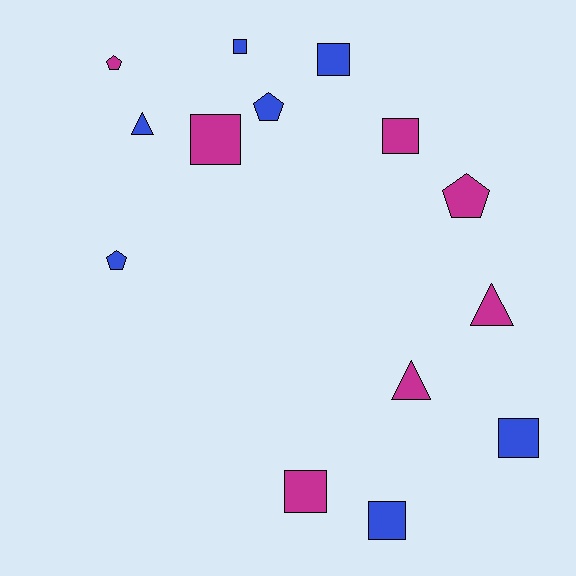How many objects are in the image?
There are 14 objects.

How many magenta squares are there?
There are 3 magenta squares.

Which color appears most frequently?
Magenta, with 7 objects.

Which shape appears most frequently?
Square, with 7 objects.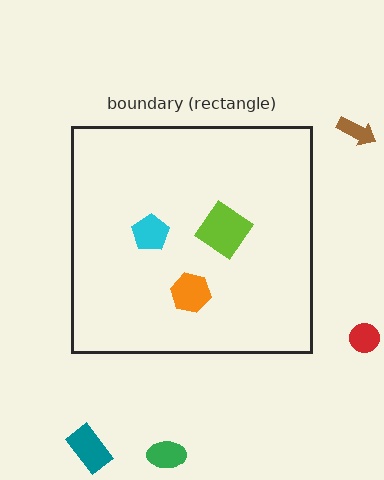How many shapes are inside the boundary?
3 inside, 4 outside.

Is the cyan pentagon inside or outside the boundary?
Inside.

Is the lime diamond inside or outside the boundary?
Inside.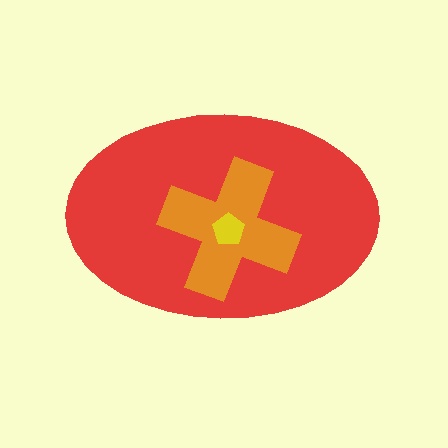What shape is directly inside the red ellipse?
The orange cross.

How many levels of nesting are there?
3.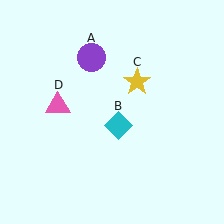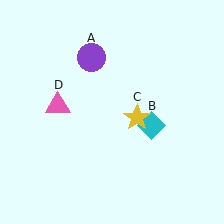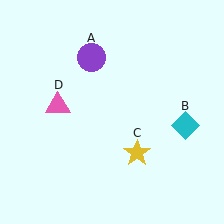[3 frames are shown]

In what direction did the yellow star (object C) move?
The yellow star (object C) moved down.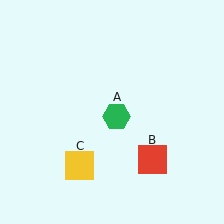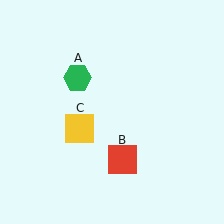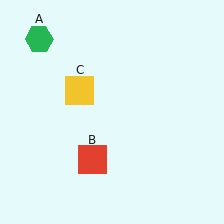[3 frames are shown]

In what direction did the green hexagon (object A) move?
The green hexagon (object A) moved up and to the left.